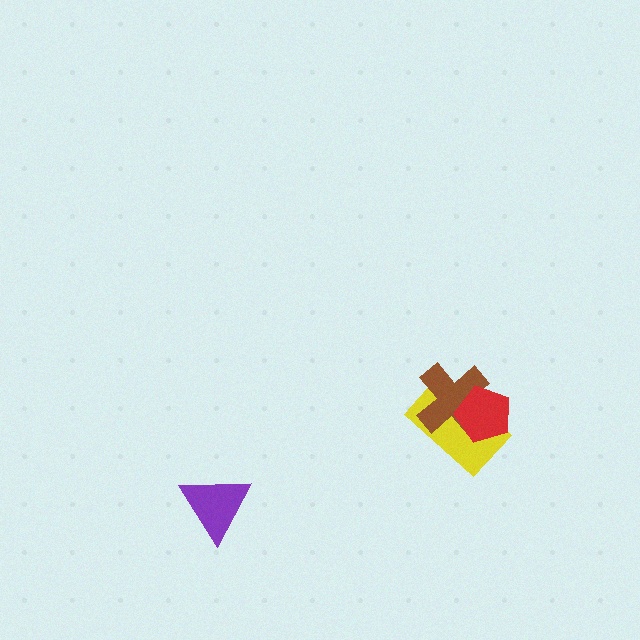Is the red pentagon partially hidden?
No, no other shape covers it.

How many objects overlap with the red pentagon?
2 objects overlap with the red pentagon.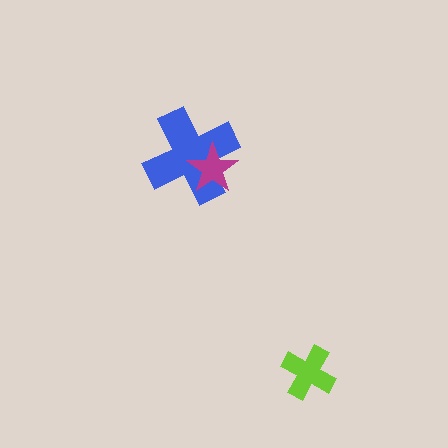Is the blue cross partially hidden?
Yes, it is partially covered by another shape.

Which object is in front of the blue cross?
The magenta star is in front of the blue cross.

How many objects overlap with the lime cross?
0 objects overlap with the lime cross.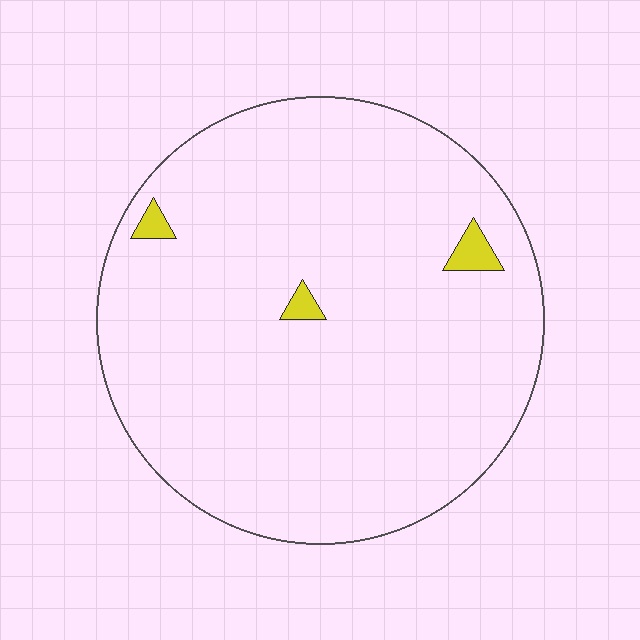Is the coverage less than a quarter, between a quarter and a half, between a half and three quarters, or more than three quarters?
Less than a quarter.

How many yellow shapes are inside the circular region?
3.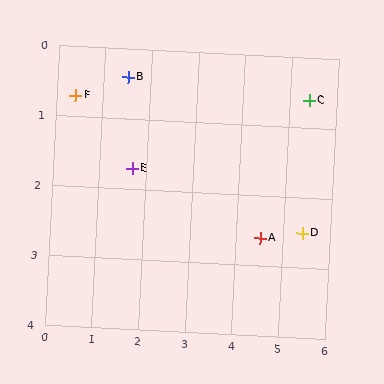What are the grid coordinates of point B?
Point B is at approximately (1.5, 0.4).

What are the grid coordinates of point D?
Point D is at approximately (5.4, 2.5).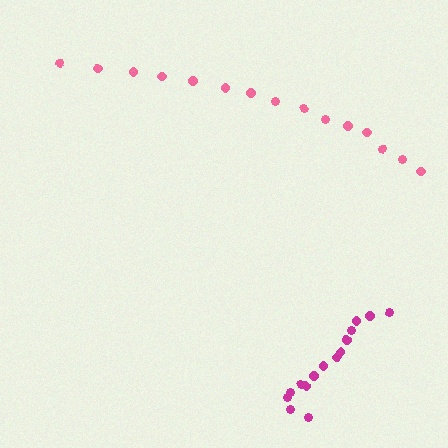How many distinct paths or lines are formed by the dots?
There are 2 distinct paths.